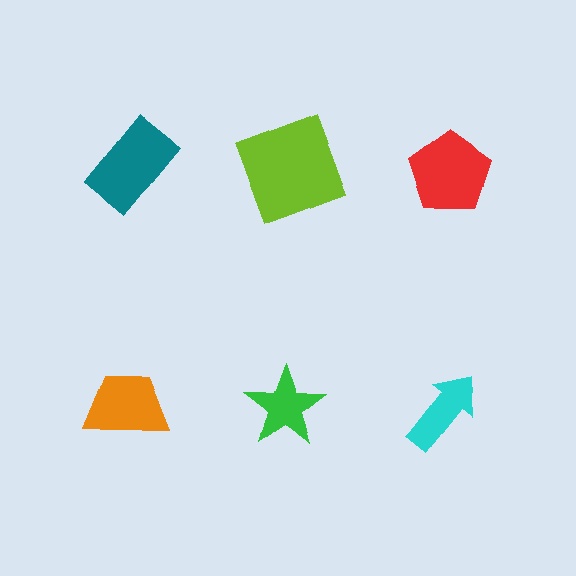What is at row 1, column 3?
A red pentagon.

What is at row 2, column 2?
A green star.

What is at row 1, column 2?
A lime square.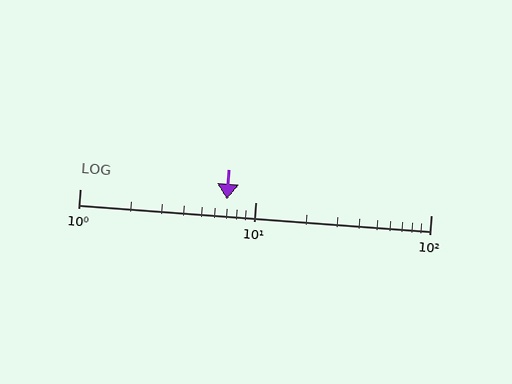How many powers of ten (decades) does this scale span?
The scale spans 2 decades, from 1 to 100.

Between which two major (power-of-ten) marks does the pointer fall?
The pointer is between 1 and 10.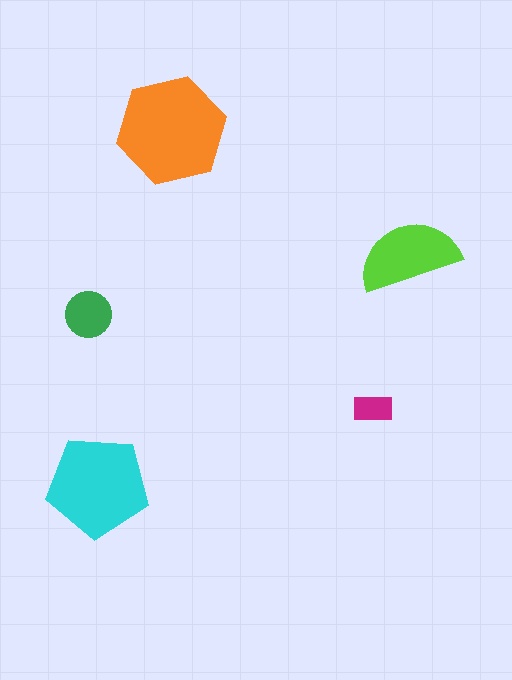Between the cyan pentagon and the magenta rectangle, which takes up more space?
The cyan pentagon.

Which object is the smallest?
The magenta rectangle.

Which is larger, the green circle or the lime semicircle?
The lime semicircle.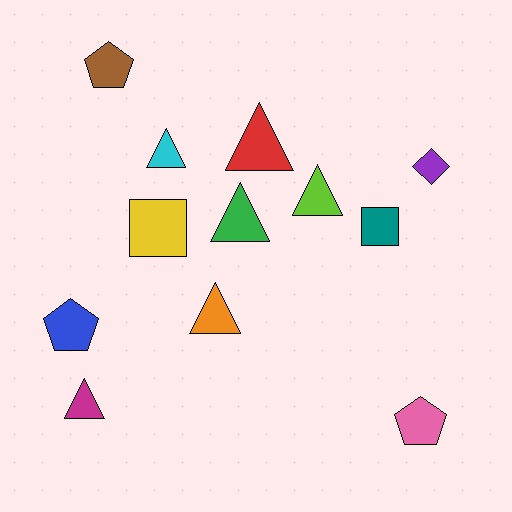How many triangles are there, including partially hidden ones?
There are 6 triangles.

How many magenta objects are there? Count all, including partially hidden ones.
There is 1 magenta object.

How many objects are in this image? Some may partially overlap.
There are 12 objects.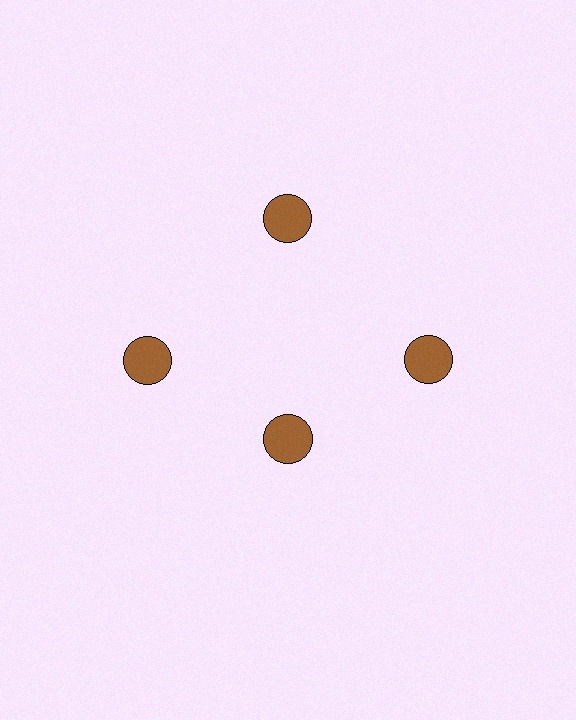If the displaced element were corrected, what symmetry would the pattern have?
It would have 4-fold rotational symmetry — the pattern would map onto itself every 90 degrees.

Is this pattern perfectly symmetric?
No. The 4 brown circles are arranged in a ring, but one element near the 6 o'clock position is pulled inward toward the center, breaking the 4-fold rotational symmetry.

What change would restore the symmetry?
The symmetry would be restored by moving it outward, back onto the ring so that all 4 circles sit at equal angles and equal distance from the center.